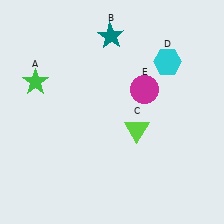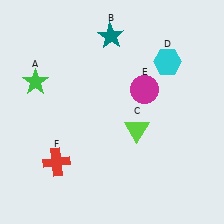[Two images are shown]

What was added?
A red cross (F) was added in Image 2.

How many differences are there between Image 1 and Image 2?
There is 1 difference between the two images.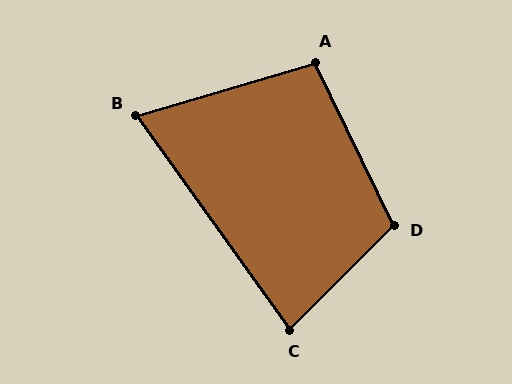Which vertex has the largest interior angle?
D, at approximately 109 degrees.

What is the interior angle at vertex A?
Approximately 99 degrees (obtuse).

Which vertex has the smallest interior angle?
B, at approximately 71 degrees.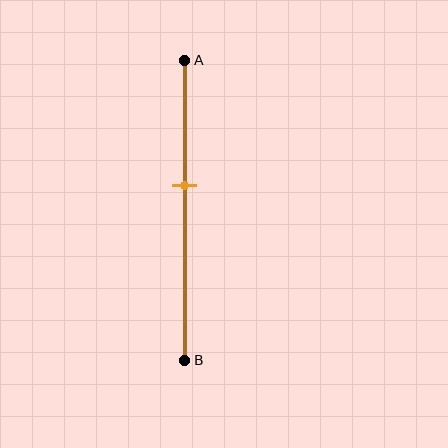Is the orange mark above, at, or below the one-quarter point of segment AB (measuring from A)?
The orange mark is below the one-quarter point of segment AB.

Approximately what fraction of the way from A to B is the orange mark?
The orange mark is approximately 40% of the way from A to B.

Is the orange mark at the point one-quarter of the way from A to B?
No, the mark is at about 40% from A, not at the 25% one-quarter point.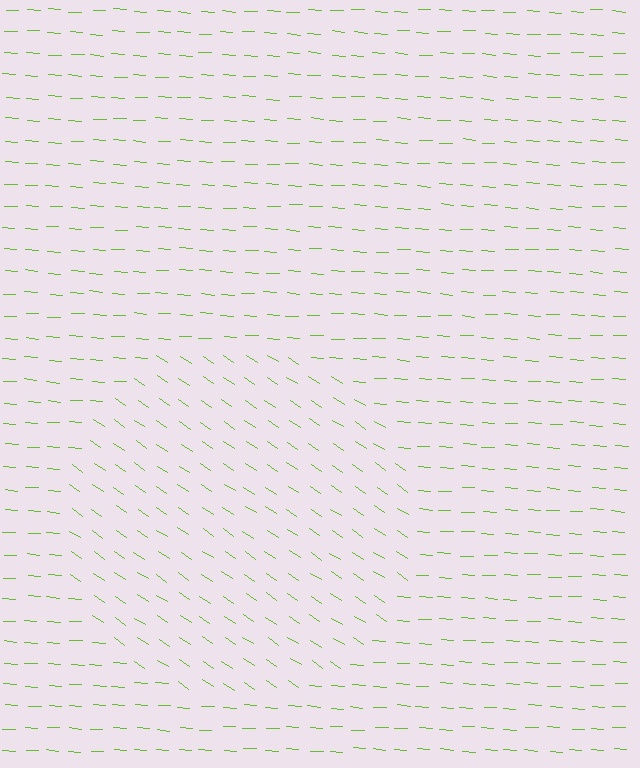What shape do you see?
I see a circle.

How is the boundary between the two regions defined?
The boundary is defined purely by a change in line orientation (approximately 30 degrees difference). All lines are the same color and thickness.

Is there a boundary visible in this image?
Yes, there is a texture boundary formed by a change in line orientation.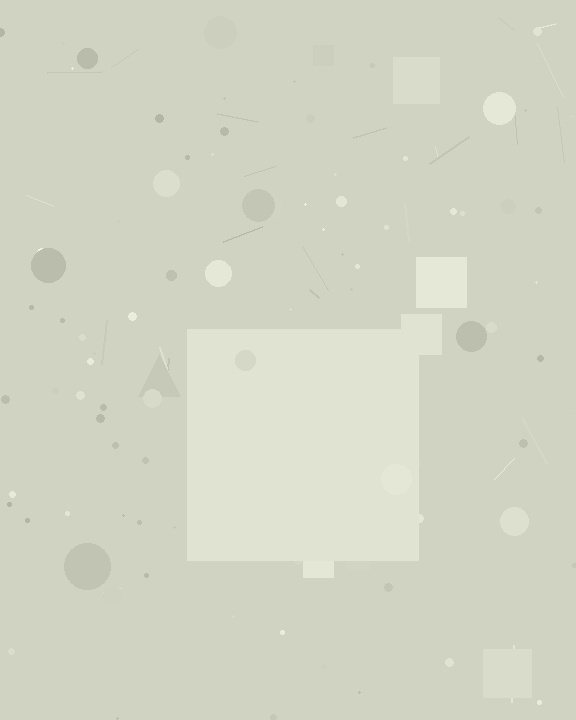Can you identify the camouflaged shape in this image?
The camouflaged shape is a square.